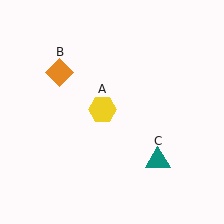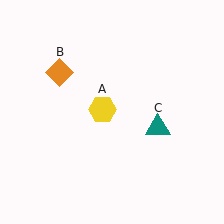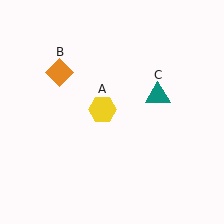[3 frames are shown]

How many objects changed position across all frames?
1 object changed position: teal triangle (object C).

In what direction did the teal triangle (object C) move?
The teal triangle (object C) moved up.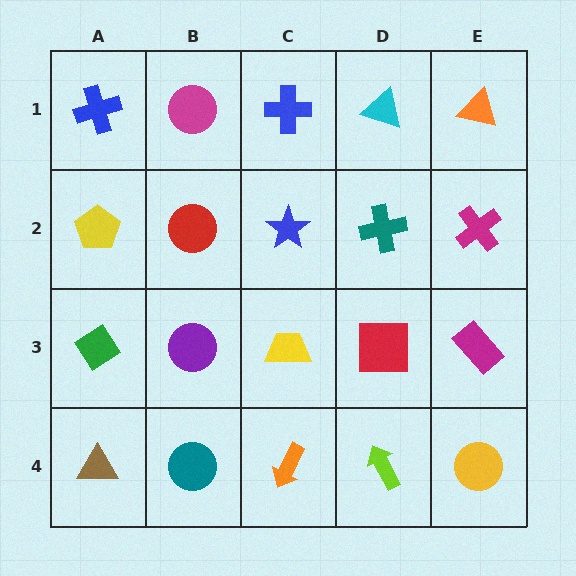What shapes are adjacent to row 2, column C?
A blue cross (row 1, column C), a yellow trapezoid (row 3, column C), a red circle (row 2, column B), a teal cross (row 2, column D).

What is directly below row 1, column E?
A magenta cross.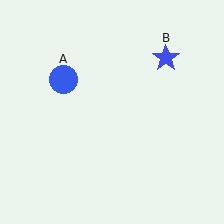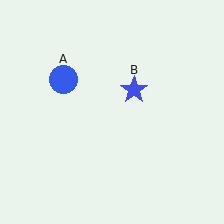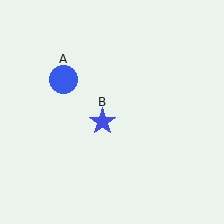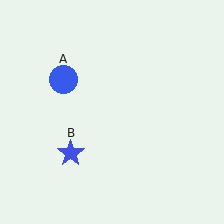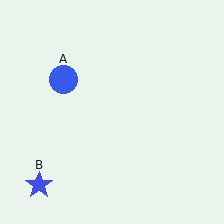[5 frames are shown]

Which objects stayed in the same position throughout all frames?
Blue circle (object A) remained stationary.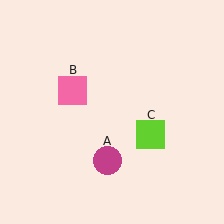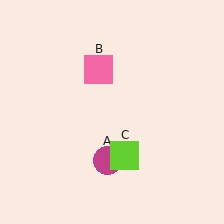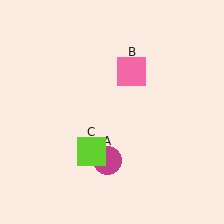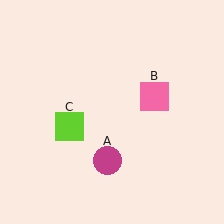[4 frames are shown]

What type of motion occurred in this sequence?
The pink square (object B), lime square (object C) rotated clockwise around the center of the scene.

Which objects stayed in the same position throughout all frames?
Magenta circle (object A) remained stationary.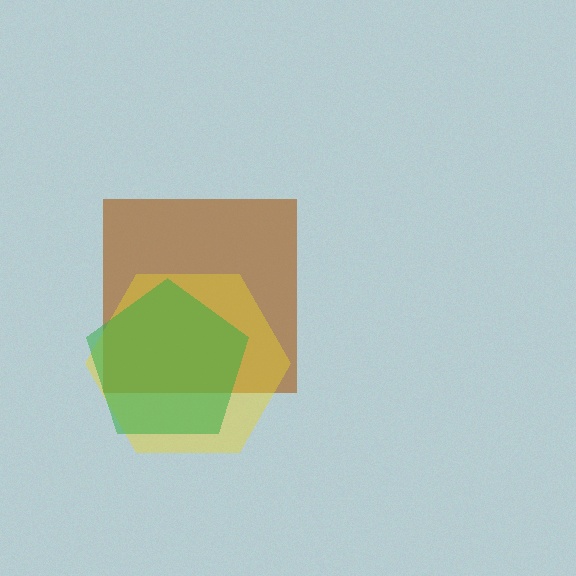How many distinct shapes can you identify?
There are 3 distinct shapes: a brown square, a yellow hexagon, a green pentagon.